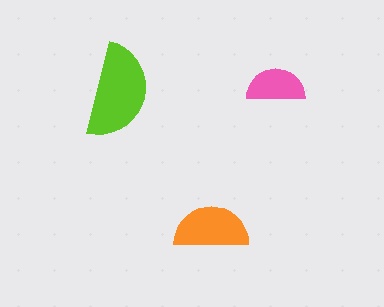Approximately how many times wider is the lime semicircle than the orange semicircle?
About 1.5 times wider.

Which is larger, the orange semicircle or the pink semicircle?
The orange one.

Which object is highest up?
The pink semicircle is topmost.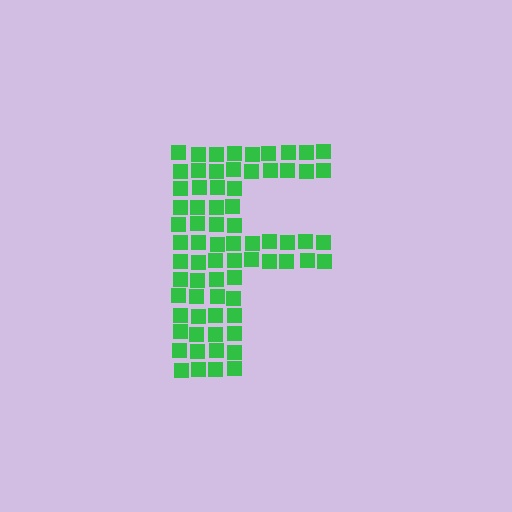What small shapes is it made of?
It is made of small squares.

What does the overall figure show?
The overall figure shows the letter F.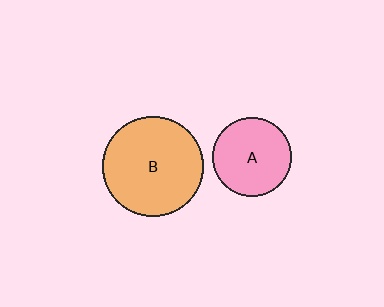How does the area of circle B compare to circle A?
Approximately 1.6 times.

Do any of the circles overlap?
No, none of the circles overlap.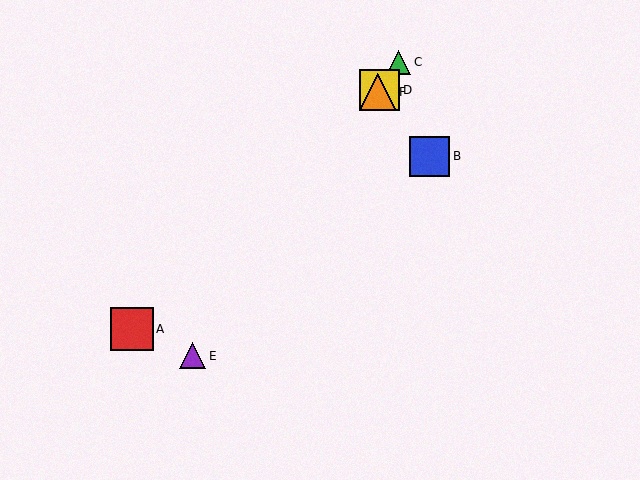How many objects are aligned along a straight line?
4 objects (C, D, E, F) are aligned along a straight line.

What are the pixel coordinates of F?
Object F is at (378, 92).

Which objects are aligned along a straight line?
Objects C, D, E, F are aligned along a straight line.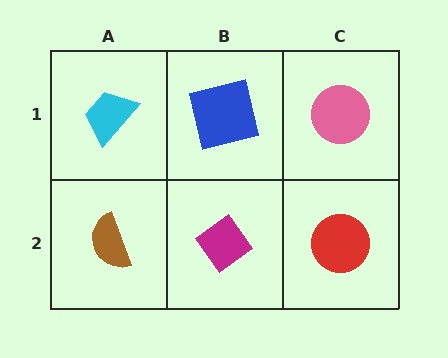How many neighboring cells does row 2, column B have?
3.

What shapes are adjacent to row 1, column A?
A brown semicircle (row 2, column A), a blue square (row 1, column B).